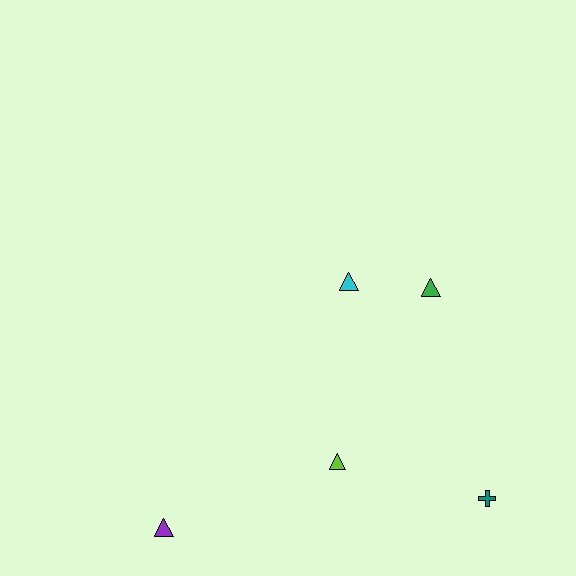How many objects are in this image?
There are 5 objects.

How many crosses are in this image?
There is 1 cross.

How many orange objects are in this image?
There are no orange objects.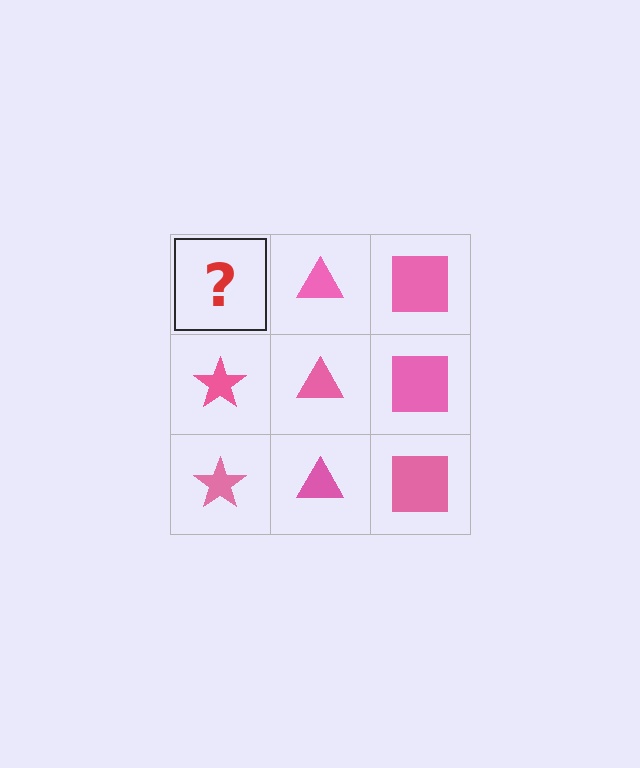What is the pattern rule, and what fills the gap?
The rule is that each column has a consistent shape. The gap should be filled with a pink star.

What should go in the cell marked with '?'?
The missing cell should contain a pink star.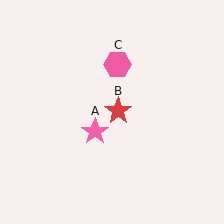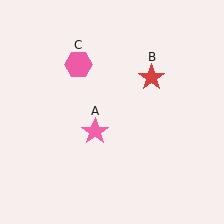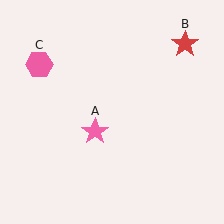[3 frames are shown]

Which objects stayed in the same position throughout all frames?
Pink star (object A) remained stationary.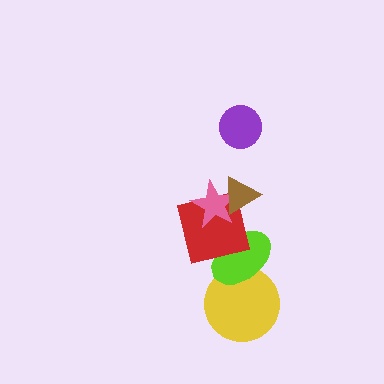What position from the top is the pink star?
The pink star is 3rd from the top.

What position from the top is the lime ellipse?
The lime ellipse is 5th from the top.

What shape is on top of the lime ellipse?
The red square is on top of the lime ellipse.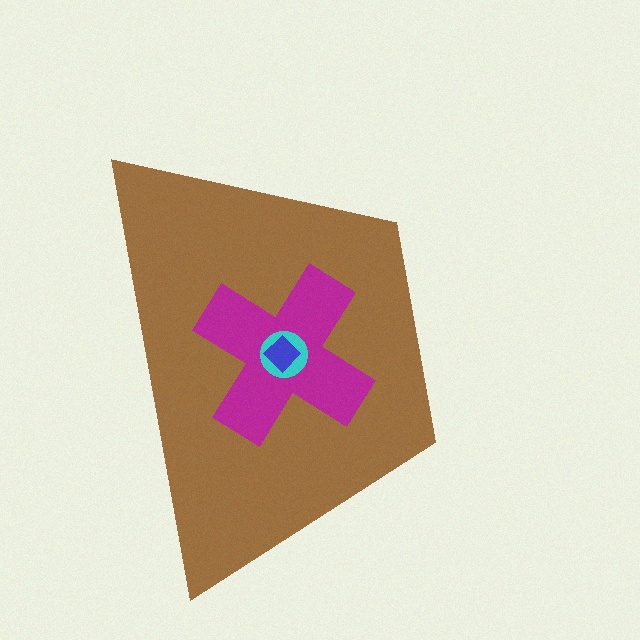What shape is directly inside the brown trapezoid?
The magenta cross.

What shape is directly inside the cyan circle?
The blue diamond.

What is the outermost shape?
The brown trapezoid.